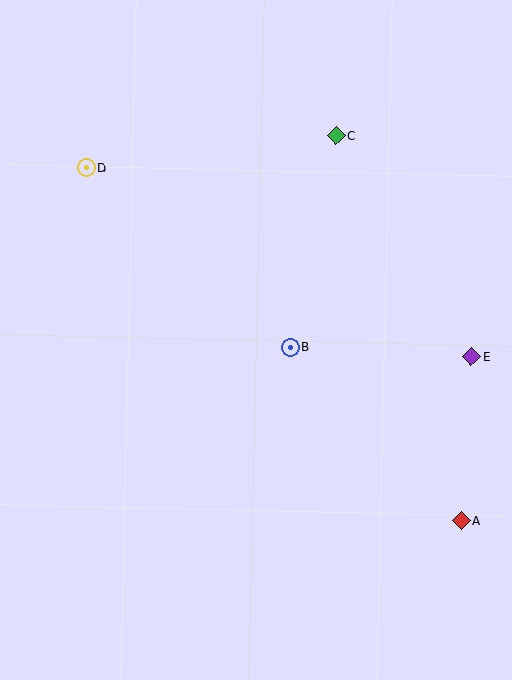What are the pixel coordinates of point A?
Point A is at (461, 521).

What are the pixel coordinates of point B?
Point B is at (290, 347).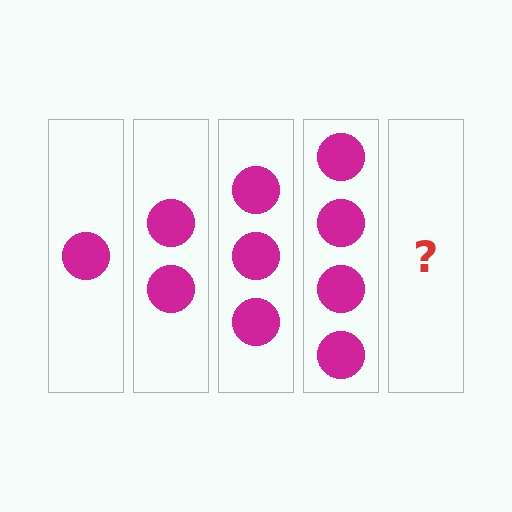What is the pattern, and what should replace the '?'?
The pattern is that each step adds one more circle. The '?' should be 5 circles.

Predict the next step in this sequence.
The next step is 5 circles.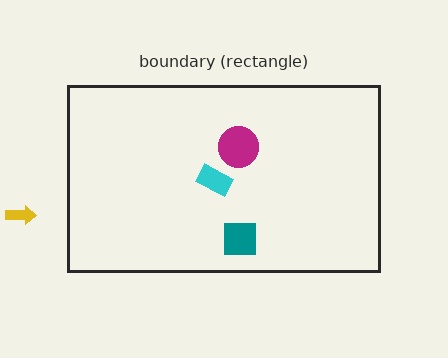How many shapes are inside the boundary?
3 inside, 1 outside.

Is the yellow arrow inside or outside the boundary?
Outside.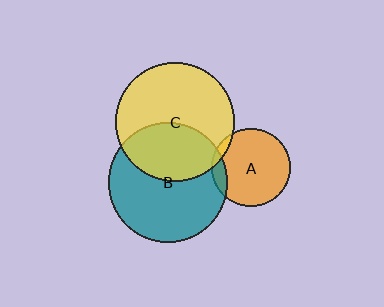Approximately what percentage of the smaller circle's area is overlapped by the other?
Approximately 10%.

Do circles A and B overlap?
Yes.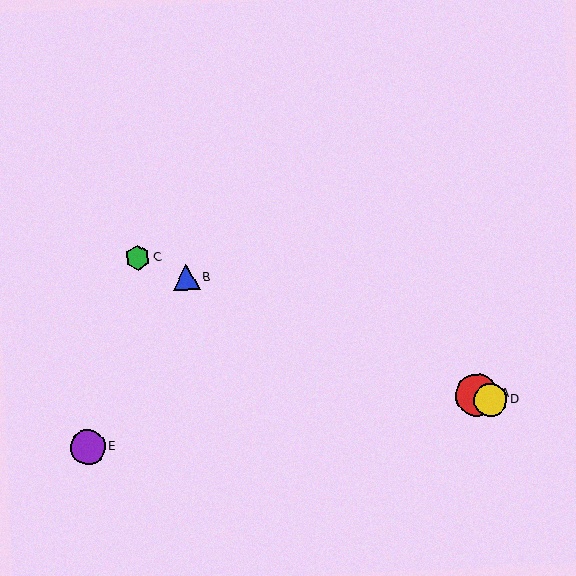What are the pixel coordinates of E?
Object E is at (88, 447).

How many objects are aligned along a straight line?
4 objects (A, B, C, D) are aligned along a straight line.